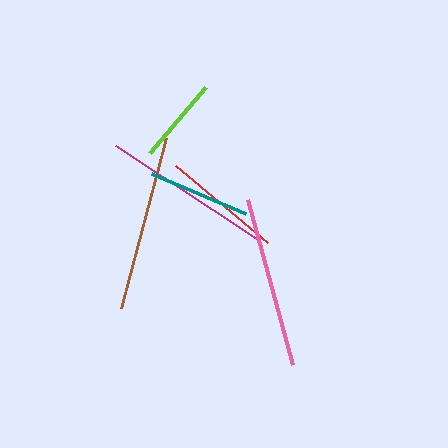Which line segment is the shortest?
The lime line is the shortest at approximately 87 pixels.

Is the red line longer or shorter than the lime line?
The red line is longer than the lime line.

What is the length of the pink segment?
The pink segment is approximately 171 pixels long.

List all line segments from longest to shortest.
From longest to shortest: brown, magenta, pink, red, teal, lime.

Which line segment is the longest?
The brown line is the longest at approximately 176 pixels.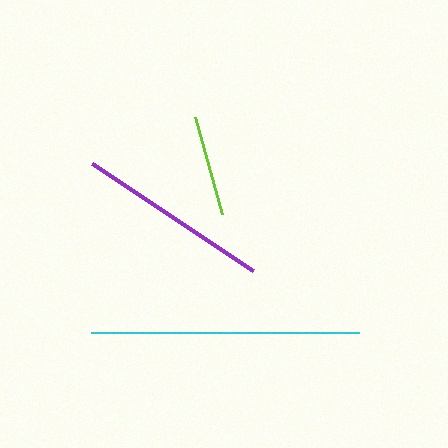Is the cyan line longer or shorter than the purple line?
The cyan line is longer than the purple line.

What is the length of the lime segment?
The lime segment is approximately 101 pixels long.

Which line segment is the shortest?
The lime line is the shortest at approximately 101 pixels.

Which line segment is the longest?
The cyan line is the longest at approximately 268 pixels.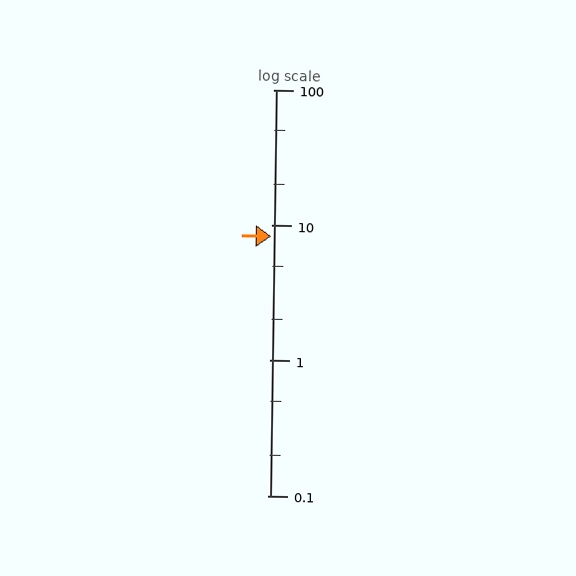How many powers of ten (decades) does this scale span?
The scale spans 3 decades, from 0.1 to 100.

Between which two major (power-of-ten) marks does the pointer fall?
The pointer is between 1 and 10.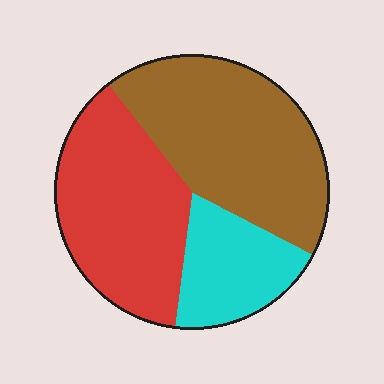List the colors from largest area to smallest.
From largest to smallest: brown, red, cyan.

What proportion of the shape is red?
Red covers 38% of the shape.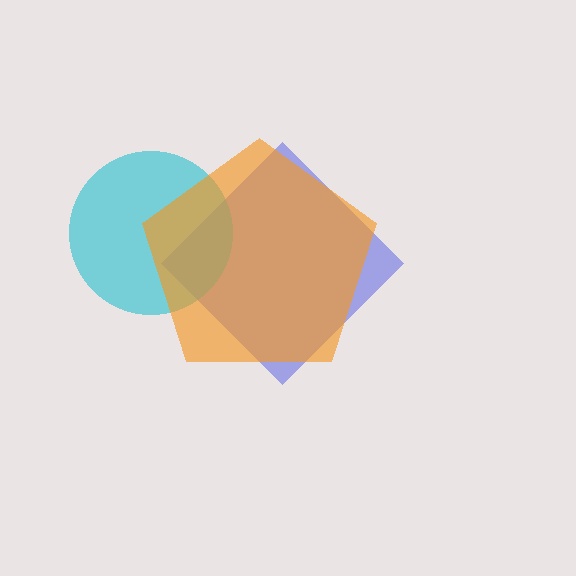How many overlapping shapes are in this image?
There are 3 overlapping shapes in the image.